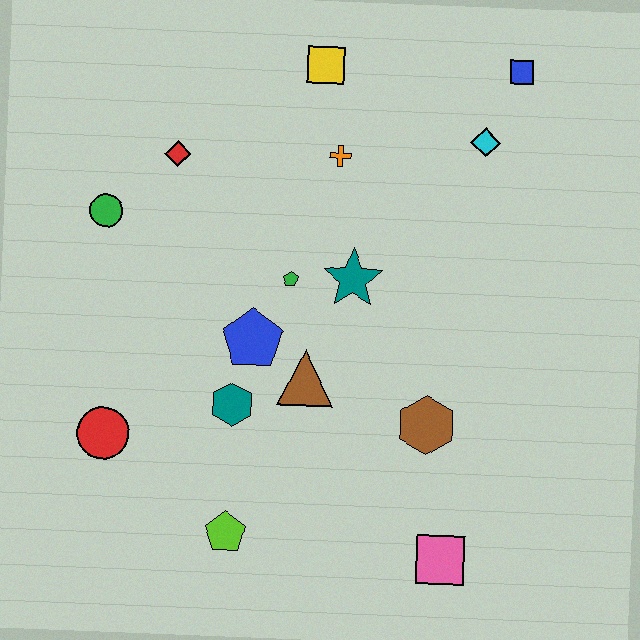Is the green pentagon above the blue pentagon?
Yes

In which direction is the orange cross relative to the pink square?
The orange cross is above the pink square.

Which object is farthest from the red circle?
The blue square is farthest from the red circle.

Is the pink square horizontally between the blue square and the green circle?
Yes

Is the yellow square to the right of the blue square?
No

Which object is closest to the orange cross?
The yellow square is closest to the orange cross.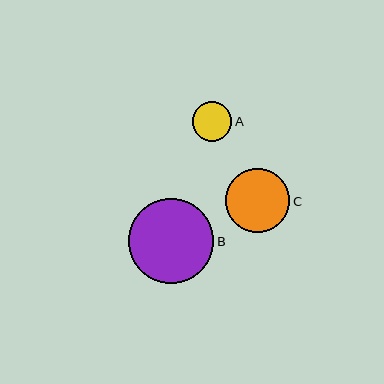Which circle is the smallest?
Circle A is the smallest with a size of approximately 40 pixels.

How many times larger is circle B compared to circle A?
Circle B is approximately 2.1 times the size of circle A.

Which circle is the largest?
Circle B is the largest with a size of approximately 85 pixels.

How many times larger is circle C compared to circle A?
Circle C is approximately 1.6 times the size of circle A.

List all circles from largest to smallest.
From largest to smallest: B, C, A.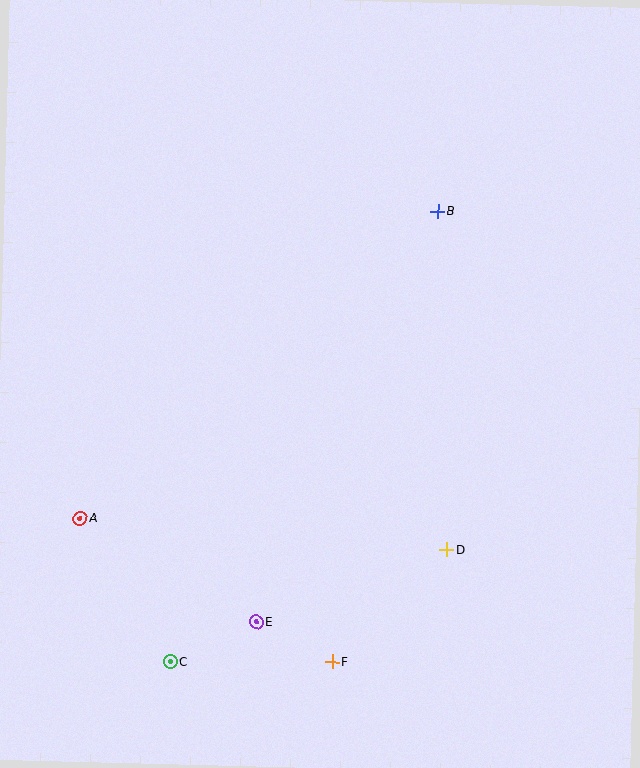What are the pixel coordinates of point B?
Point B is at (438, 211).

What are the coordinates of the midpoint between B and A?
The midpoint between B and A is at (259, 365).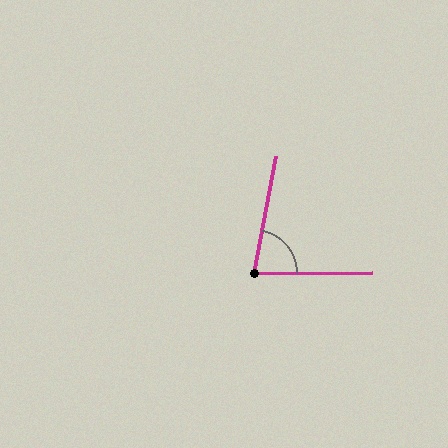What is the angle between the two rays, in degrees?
Approximately 78 degrees.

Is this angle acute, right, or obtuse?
It is acute.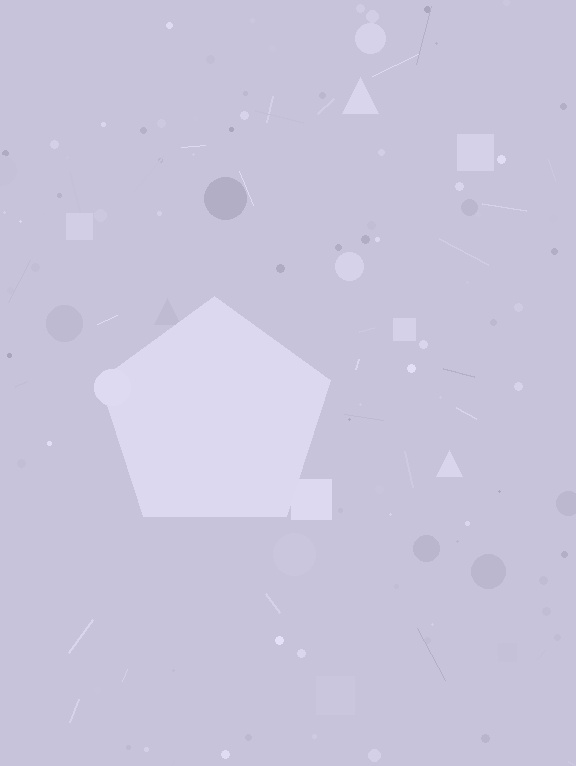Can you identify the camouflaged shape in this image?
The camouflaged shape is a pentagon.